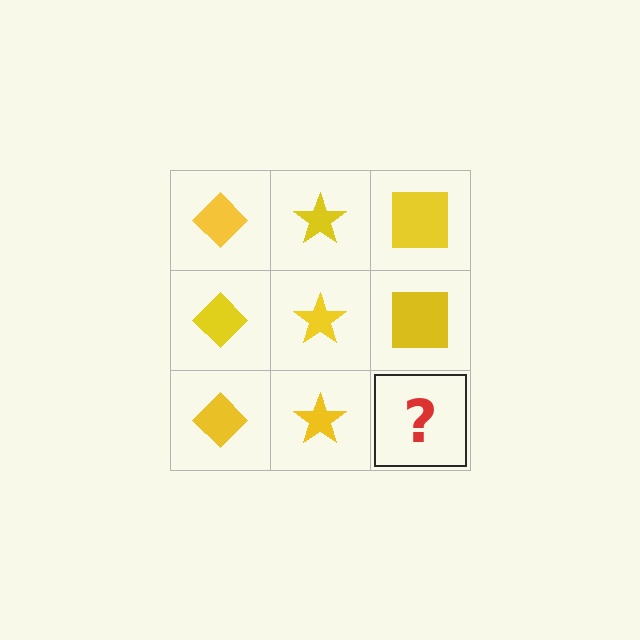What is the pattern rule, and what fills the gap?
The rule is that each column has a consistent shape. The gap should be filled with a yellow square.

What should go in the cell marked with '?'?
The missing cell should contain a yellow square.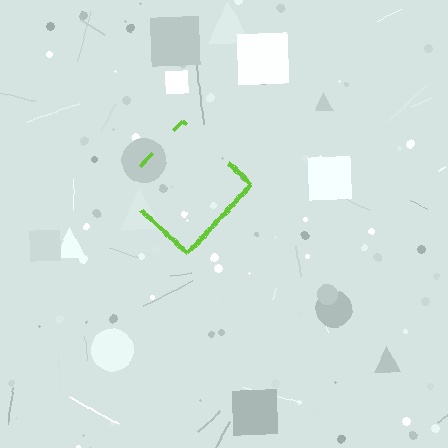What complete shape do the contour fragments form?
The contour fragments form a diamond.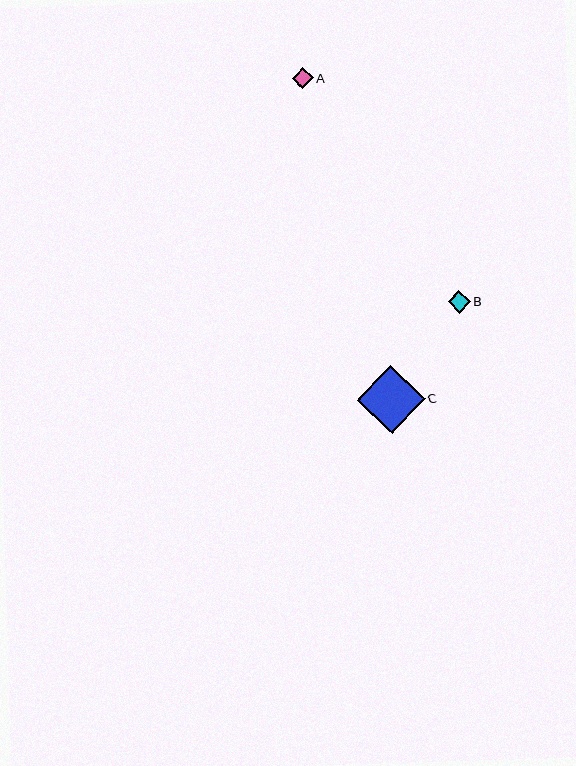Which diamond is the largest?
Diamond C is the largest with a size of approximately 68 pixels.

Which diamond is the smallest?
Diamond A is the smallest with a size of approximately 21 pixels.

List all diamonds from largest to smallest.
From largest to smallest: C, B, A.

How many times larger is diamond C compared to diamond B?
Diamond C is approximately 3.1 times the size of diamond B.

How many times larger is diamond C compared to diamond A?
Diamond C is approximately 3.2 times the size of diamond A.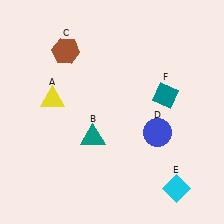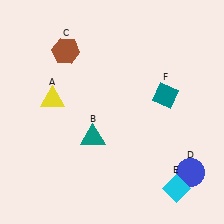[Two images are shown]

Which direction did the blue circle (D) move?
The blue circle (D) moved down.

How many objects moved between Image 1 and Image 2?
1 object moved between the two images.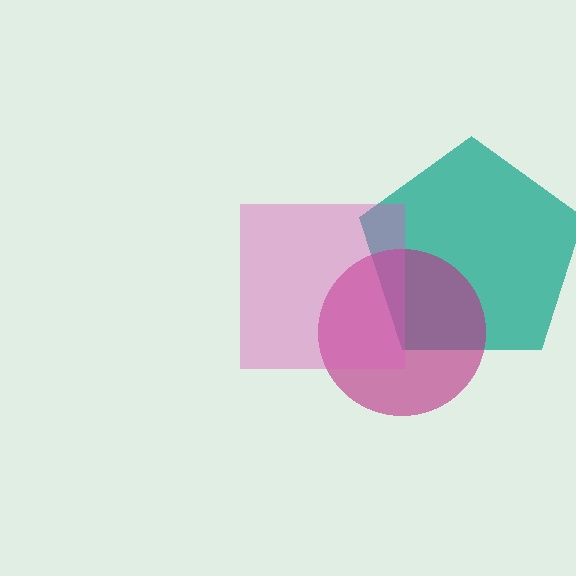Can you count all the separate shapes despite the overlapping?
Yes, there are 3 separate shapes.